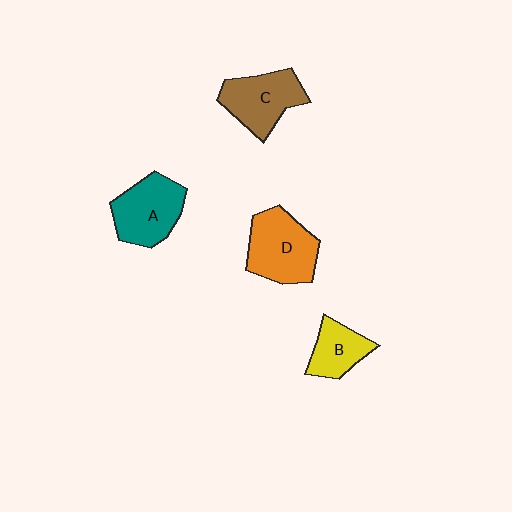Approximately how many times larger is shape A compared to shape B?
Approximately 1.5 times.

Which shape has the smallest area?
Shape B (yellow).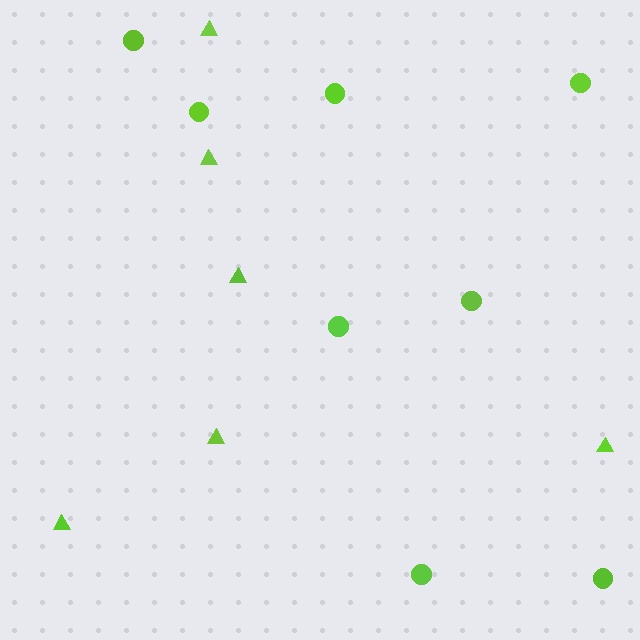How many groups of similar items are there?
There are 2 groups: one group of triangles (6) and one group of circles (8).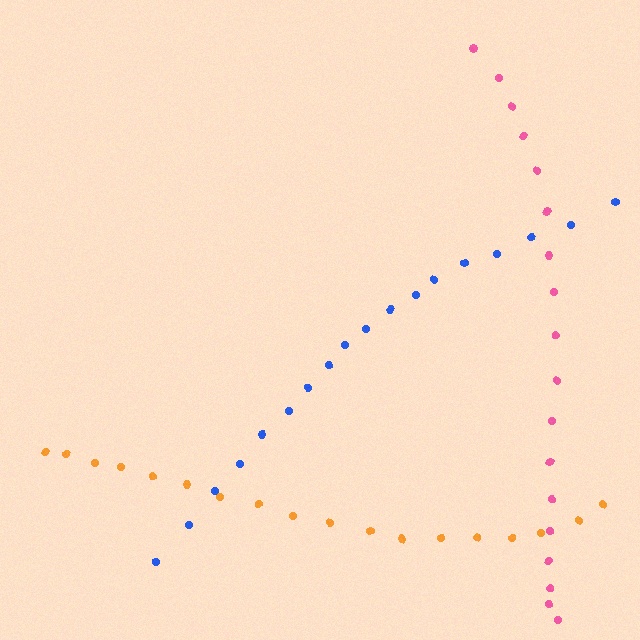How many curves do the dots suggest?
There are 3 distinct paths.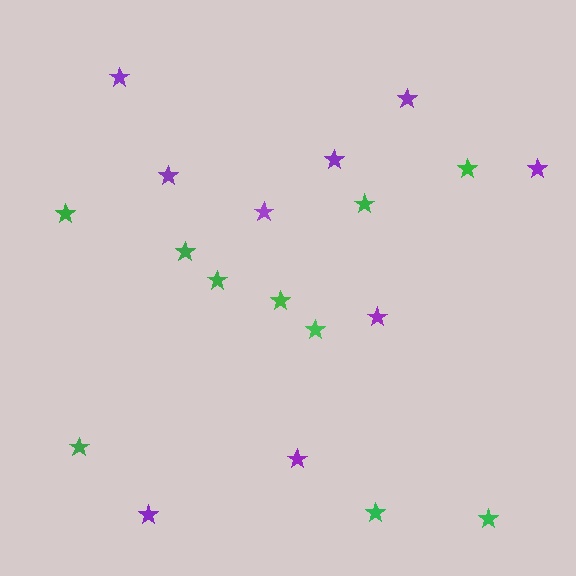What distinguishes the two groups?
There are 2 groups: one group of green stars (10) and one group of purple stars (9).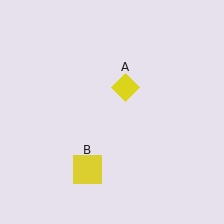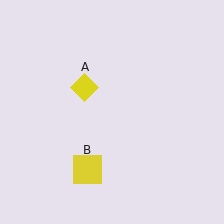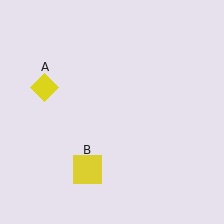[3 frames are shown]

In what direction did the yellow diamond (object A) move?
The yellow diamond (object A) moved left.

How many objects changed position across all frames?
1 object changed position: yellow diamond (object A).